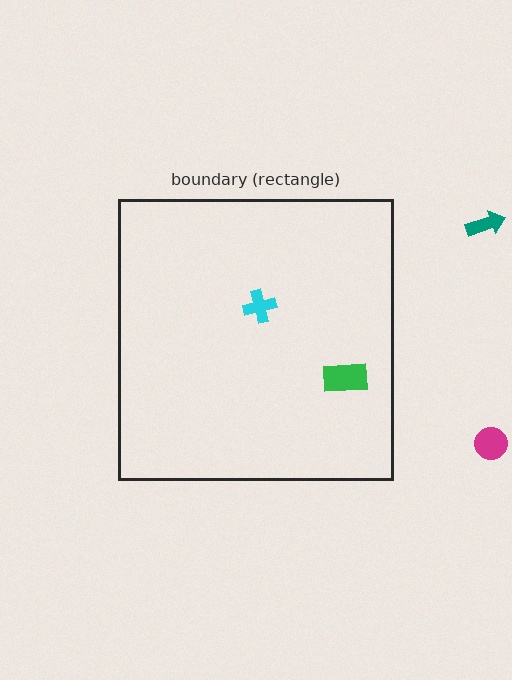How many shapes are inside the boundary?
2 inside, 2 outside.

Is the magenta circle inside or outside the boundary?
Outside.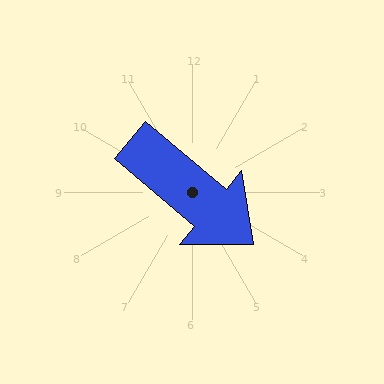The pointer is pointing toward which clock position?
Roughly 4 o'clock.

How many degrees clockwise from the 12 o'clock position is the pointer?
Approximately 130 degrees.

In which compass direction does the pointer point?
Southeast.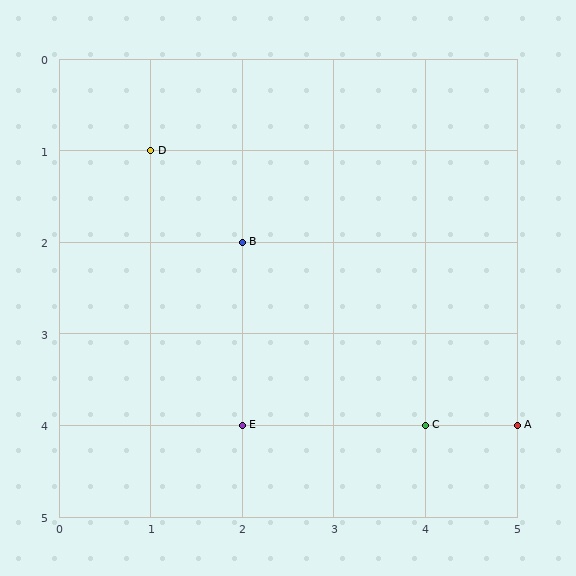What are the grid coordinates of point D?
Point D is at grid coordinates (1, 1).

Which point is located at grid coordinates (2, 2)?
Point B is at (2, 2).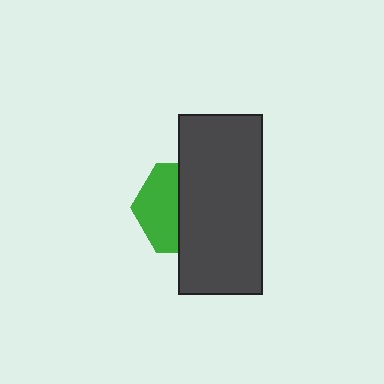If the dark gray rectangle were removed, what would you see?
You would see the complete green hexagon.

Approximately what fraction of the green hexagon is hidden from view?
Roughly 56% of the green hexagon is hidden behind the dark gray rectangle.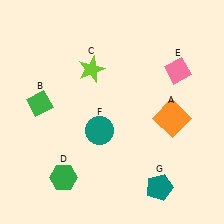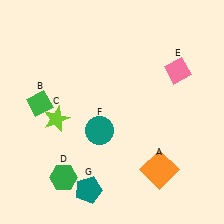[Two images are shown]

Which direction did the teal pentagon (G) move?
The teal pentagon (G) moved left.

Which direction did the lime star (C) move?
The lime star (C) moved down.